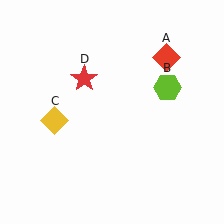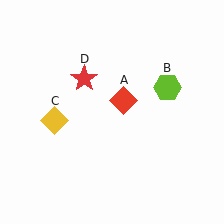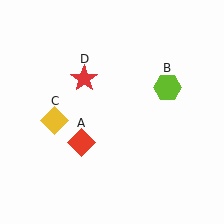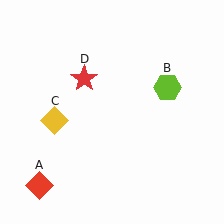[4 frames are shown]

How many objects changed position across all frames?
1 object changed position: red diamond (object A).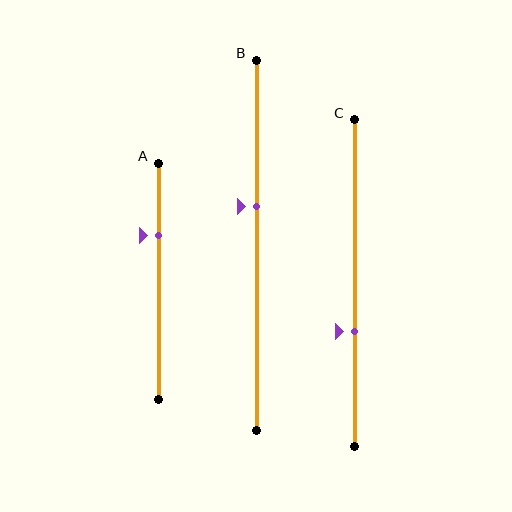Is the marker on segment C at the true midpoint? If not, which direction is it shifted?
No, the marker on segment C is shifted downward by about 15% of the segment length.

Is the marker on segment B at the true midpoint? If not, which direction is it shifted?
No, the marker on segment B is shifted upward by about 11% of the segment length.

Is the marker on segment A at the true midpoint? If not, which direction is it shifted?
No, the marker on segment A is shifted upward by about 19% of the segment length.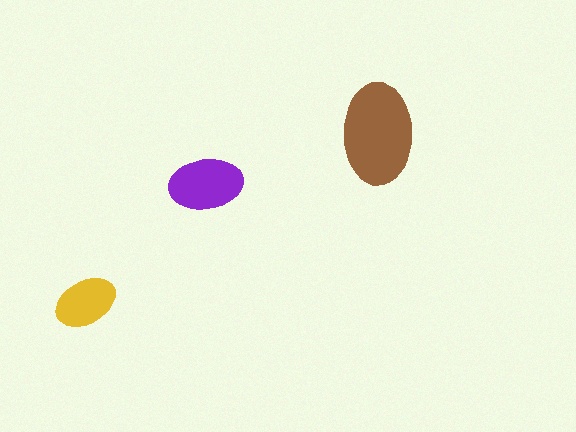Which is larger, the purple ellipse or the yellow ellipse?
The purple one.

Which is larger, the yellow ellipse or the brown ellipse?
The brown one.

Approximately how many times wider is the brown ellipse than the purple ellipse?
About 1.5 times wider.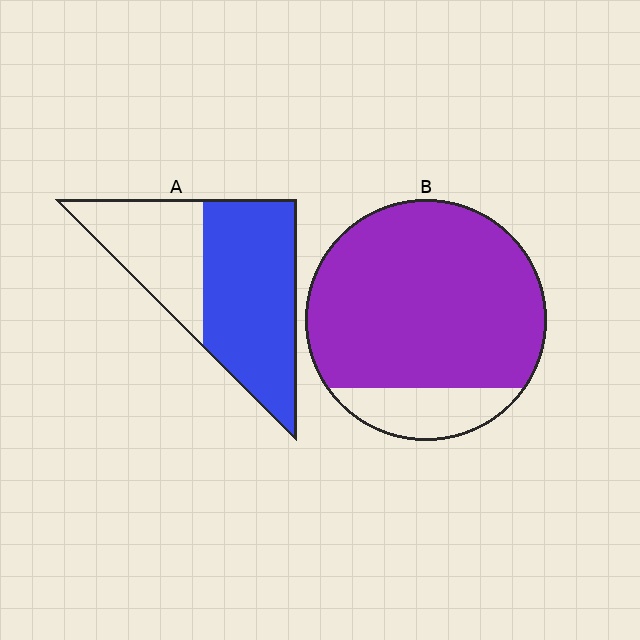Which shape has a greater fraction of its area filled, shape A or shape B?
Shape B.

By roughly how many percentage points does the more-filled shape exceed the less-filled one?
By roughly 20 percentage points (B over A).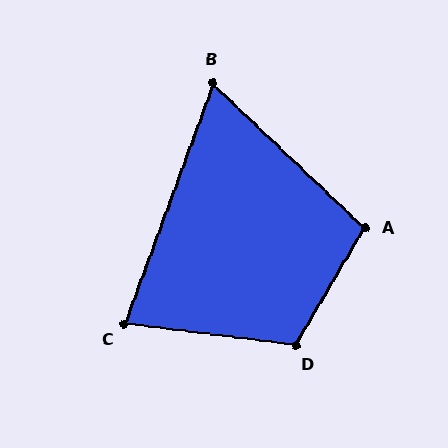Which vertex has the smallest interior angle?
B, at approximately 67 degrees.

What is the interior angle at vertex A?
Approximately 103 degrees (obtuse).